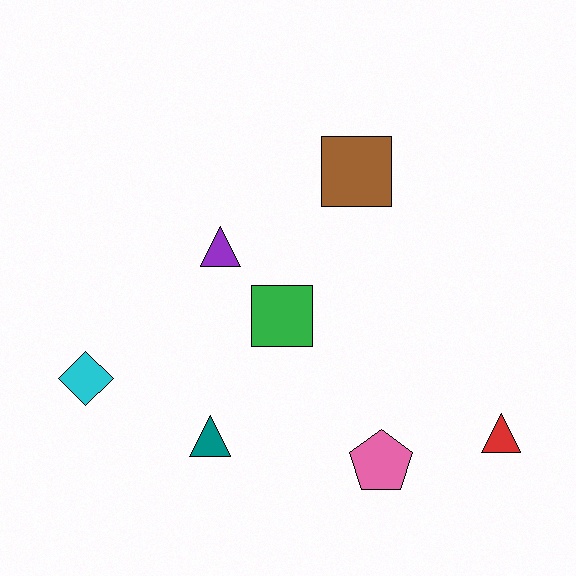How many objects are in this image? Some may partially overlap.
There are 7 objects.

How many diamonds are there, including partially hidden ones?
There is 1 diamond.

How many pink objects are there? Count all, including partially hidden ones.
There is 1 pink object.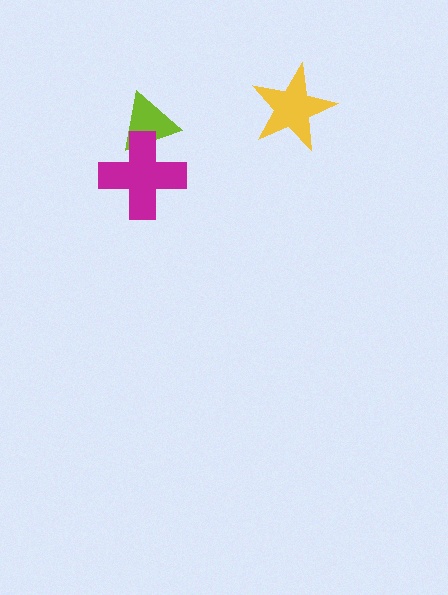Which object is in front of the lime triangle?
The magenta cross is in front of the lime triangle.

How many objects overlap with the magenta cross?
1 object overlaps with the magenta cross.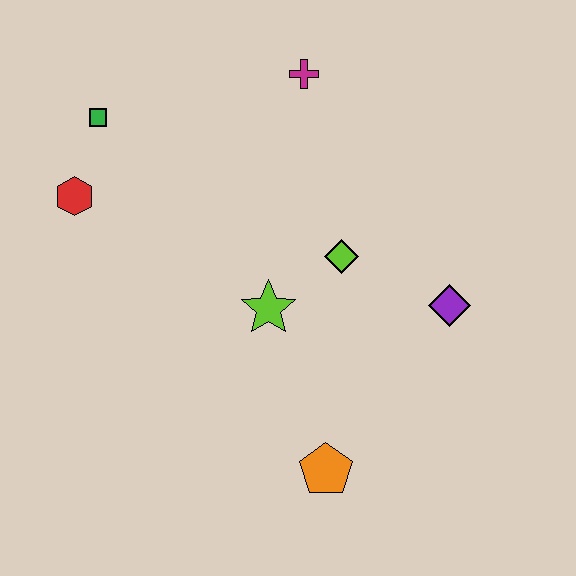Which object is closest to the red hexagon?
The green square is closest to the red hexagon.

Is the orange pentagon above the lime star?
No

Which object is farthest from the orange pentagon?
The green square is farthest from the orange pentagon.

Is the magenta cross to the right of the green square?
Yes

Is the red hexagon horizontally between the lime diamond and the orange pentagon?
No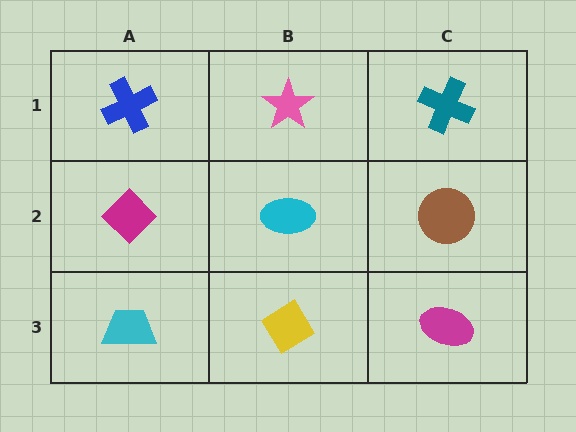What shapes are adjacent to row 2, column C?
A teal cross (row 1, column C), a magenta ellipse (row 3, column C), a cyan ellipse (row 2, column B).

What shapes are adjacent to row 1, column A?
A magenta diamond (row 2, column A), a pink star (row 1, column B).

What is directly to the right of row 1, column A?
A pink star.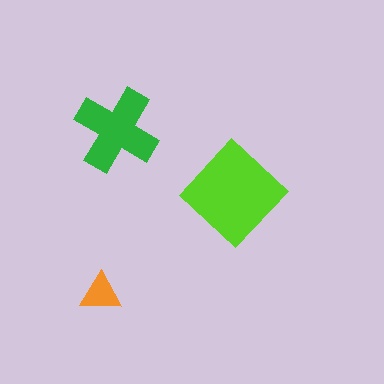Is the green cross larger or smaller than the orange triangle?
Larger.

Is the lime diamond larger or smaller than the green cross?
Larger.